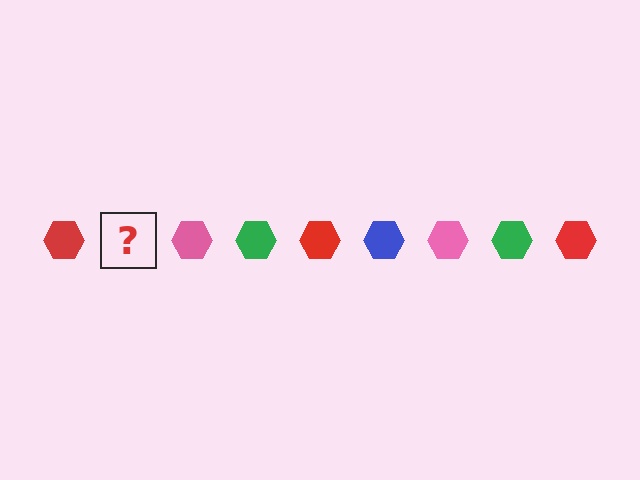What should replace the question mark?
The question mark should be replaced with a blue hexagon.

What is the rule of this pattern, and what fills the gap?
The rule is that the pattern cycles through red, blue, pink, green hexagons. The gap should be filled with a blue hexagon.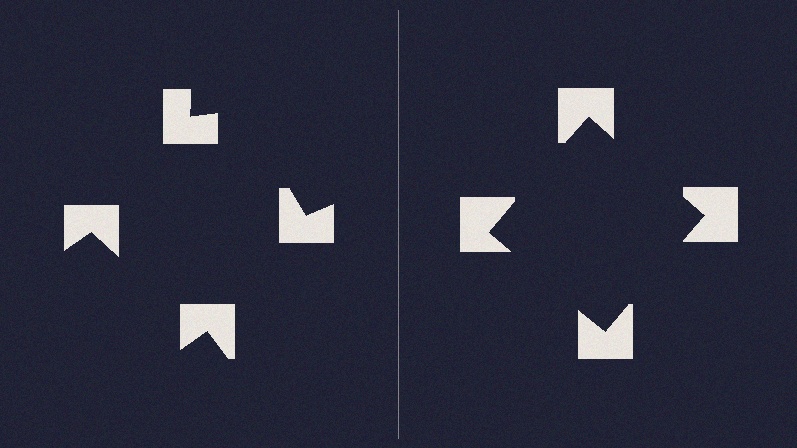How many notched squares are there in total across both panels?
8 — 4 on each side.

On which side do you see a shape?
An illusory square appears on the right side. On the left side the wedge cuts are rotated, so no coherent shape forms.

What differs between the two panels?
The notched squares are positioned identically on both sides; only the wedge orientations differ. On the right they align to a square; on the left they are misaligned.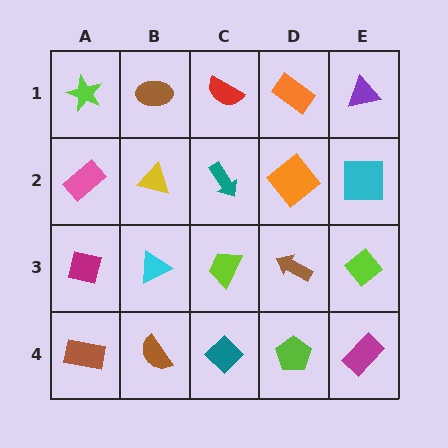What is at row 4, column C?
A teal diamond.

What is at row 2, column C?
A teal arrow.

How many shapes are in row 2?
5 shapes.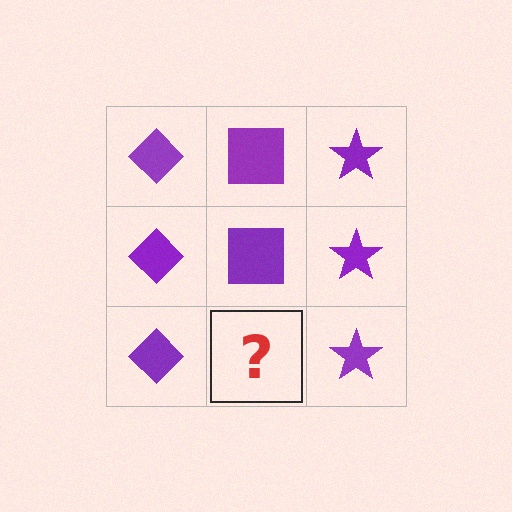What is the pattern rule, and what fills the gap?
The rule is that each column has a consistent shape. The gap should be filled with a purple square.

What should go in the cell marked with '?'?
The missing cell should contain a purple square.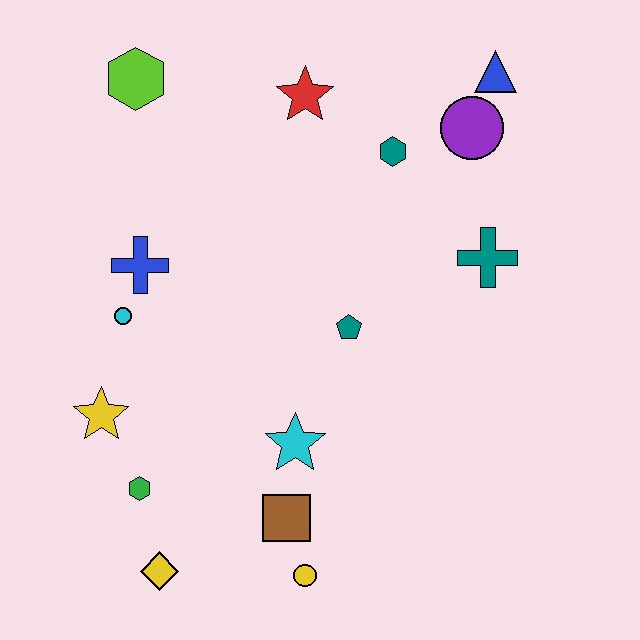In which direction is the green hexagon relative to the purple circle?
The green hexagon is below the purple circle.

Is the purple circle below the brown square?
No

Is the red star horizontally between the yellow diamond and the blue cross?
No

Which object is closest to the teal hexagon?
The purple circle is closest to the teal hexagon.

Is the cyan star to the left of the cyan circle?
No